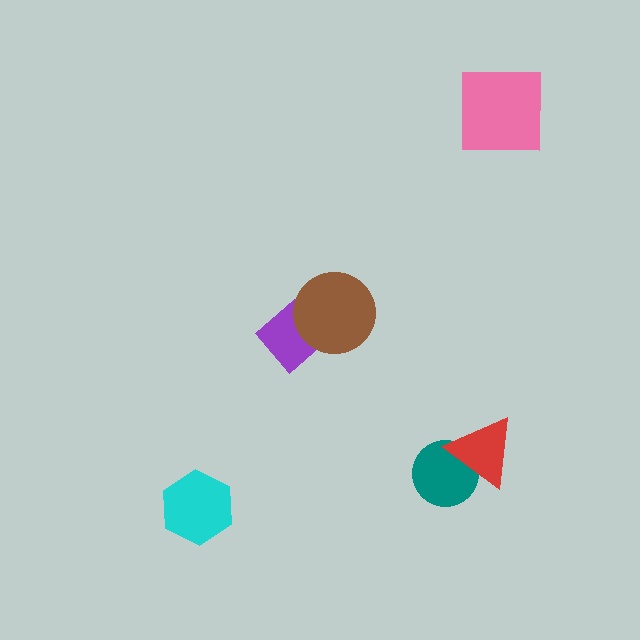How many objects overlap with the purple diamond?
1 object overlaps with the purple diamond.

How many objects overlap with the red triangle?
1 object overlaps with the red triangle.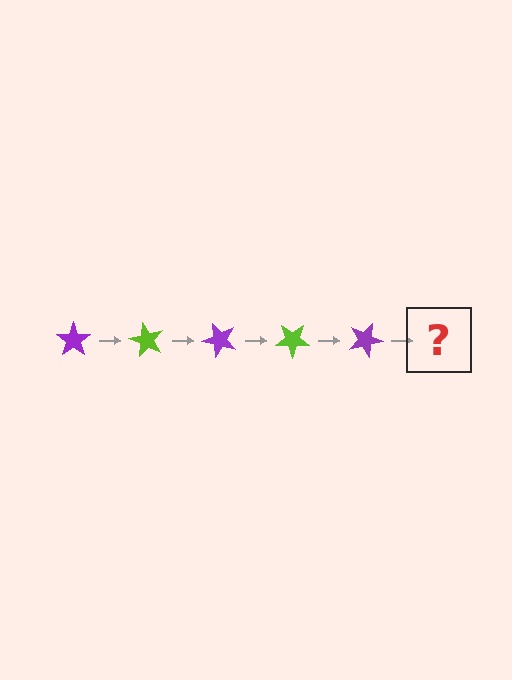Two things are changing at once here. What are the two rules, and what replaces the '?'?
The two rules are that it rotates 60 degrees each step and the color cycles through purple and lime. The '?' should be a lime star, rotated 300 degrees from the start.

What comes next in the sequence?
The next element should be a lime star, rotated 300 degrees from the start.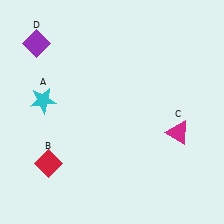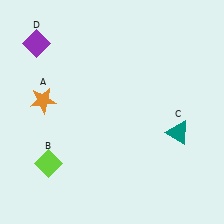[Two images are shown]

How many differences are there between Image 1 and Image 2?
There are 3 differences between the two images.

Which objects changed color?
A changed from cyan to orange. B changed from red to lime. C changed from magenta to teal.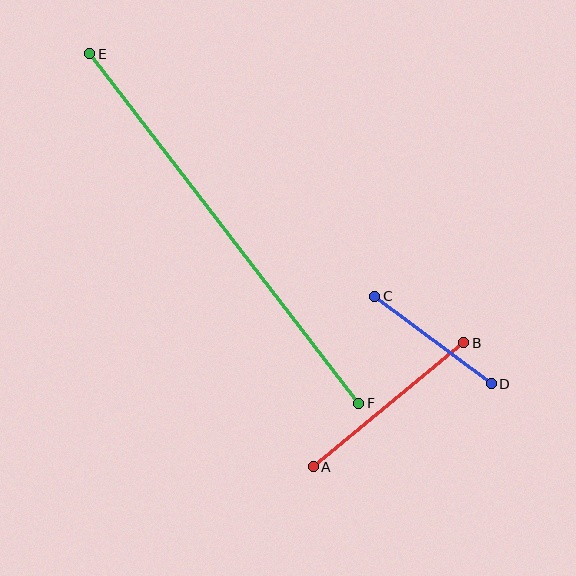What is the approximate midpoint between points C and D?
The midpoint is at approximately (433, 340) pixels.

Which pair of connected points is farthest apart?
Points E and F are farthest apart.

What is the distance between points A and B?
The distance is approximately 195 pixels.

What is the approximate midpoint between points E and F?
The midpoint is at approximately (224, 229) pixels.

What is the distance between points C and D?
The distance is approximately 145 pixels.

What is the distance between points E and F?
The distance is approximately 441 pixels.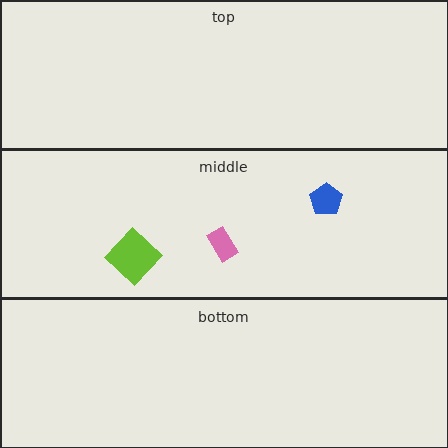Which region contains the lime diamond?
The middle region.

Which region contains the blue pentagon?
The middle region.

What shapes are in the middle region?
The blue pentagon, the pink rectangle, the lime diamond.